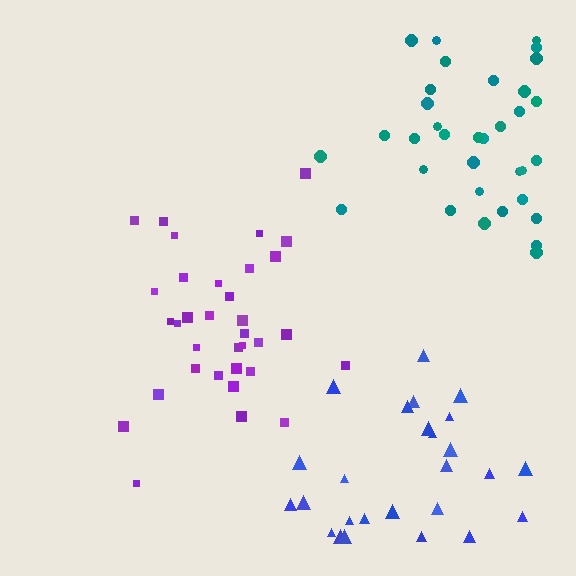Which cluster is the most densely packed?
Purple.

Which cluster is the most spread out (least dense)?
Blue.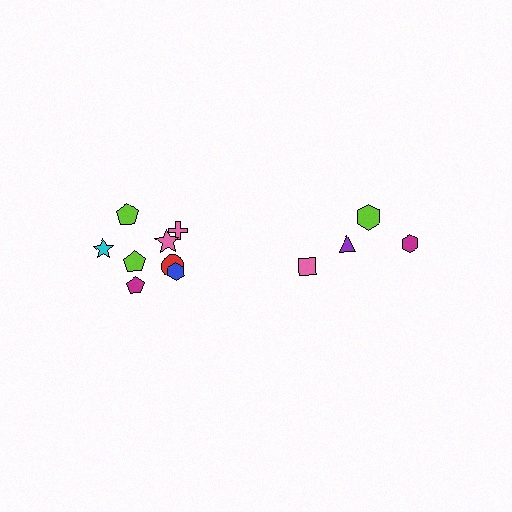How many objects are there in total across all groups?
There are 12 objects.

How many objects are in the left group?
There are 8 objects.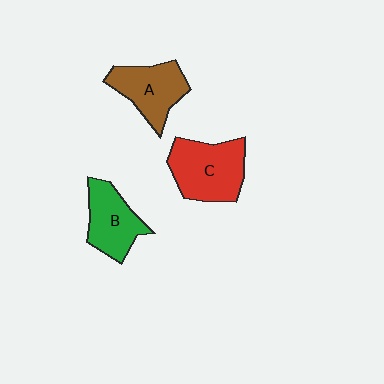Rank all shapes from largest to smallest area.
From largest to smallest: C (red), A (brown), B (green).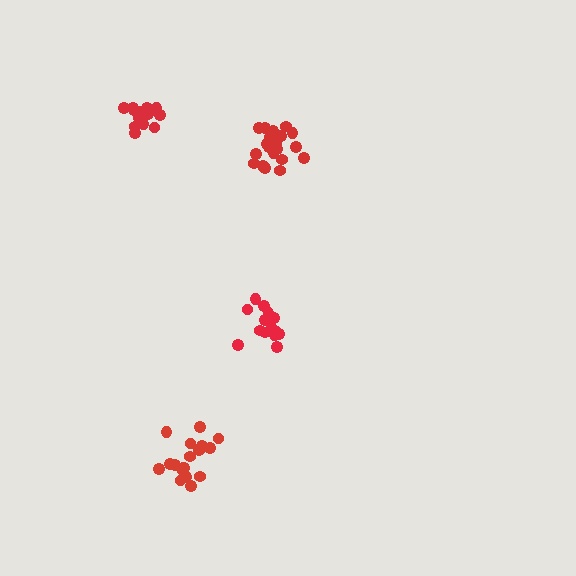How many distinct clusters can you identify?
There are 4 distinct clusters.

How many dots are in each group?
Group 1: 20 dots, Group 2: 14 dots, Group 3: 18 dots, Group 4: 14 dots (66 total).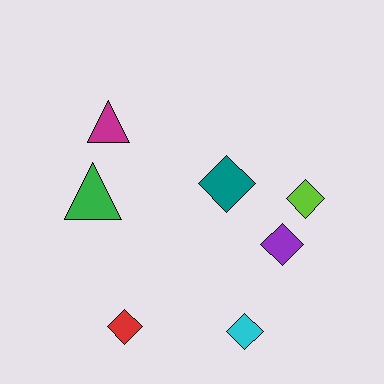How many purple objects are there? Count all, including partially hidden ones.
There is 1 purple object.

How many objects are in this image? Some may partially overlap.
There are 7 objects.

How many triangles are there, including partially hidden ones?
There are 2 triangles.